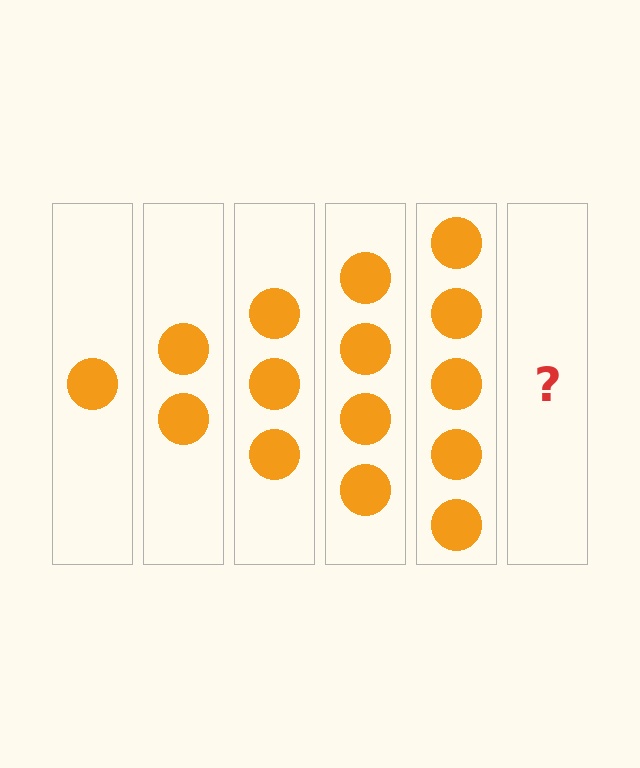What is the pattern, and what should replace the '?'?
The pattern is that each step adds one more circle. The '?' should be 6 circles.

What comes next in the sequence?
The next element should be 6 circles.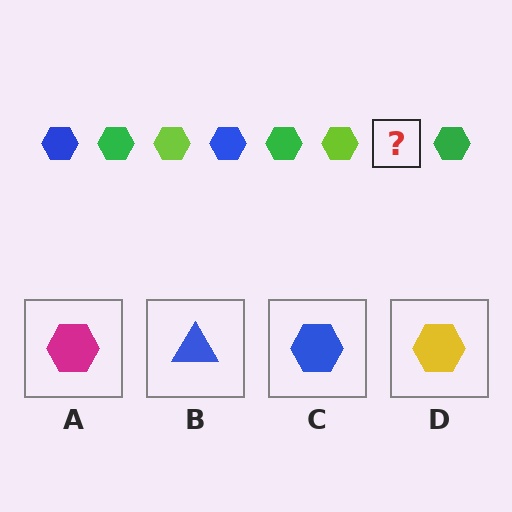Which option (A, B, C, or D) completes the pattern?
C.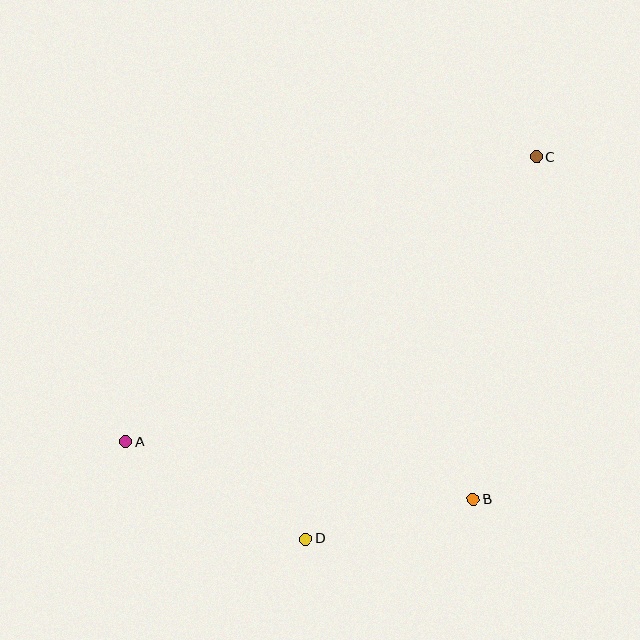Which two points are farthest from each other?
Points A and C are farthest from each other.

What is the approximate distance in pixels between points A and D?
The distance between A and D is approximately 204 pixels.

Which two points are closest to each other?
Points B and D are closest to each other.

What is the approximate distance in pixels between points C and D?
The distance between C and D is approximately 447 pixels.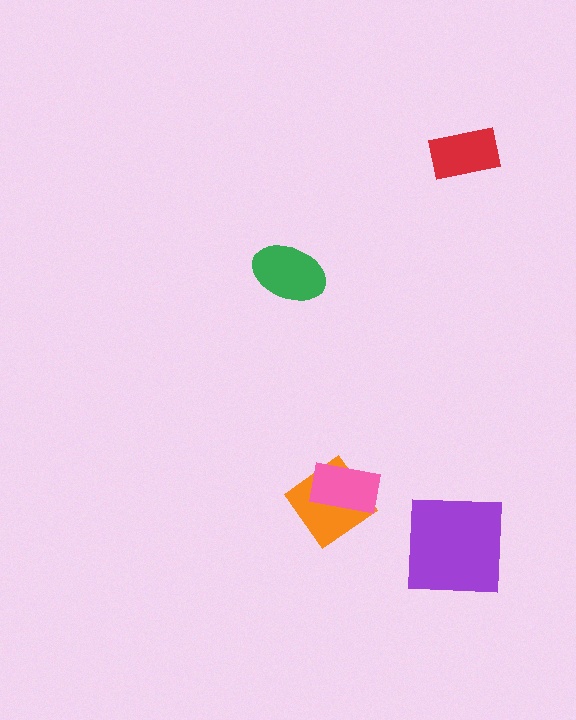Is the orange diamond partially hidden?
Yes, it is partially covered by another shape.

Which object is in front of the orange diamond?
The pink rectangle is in front of the orange diamond.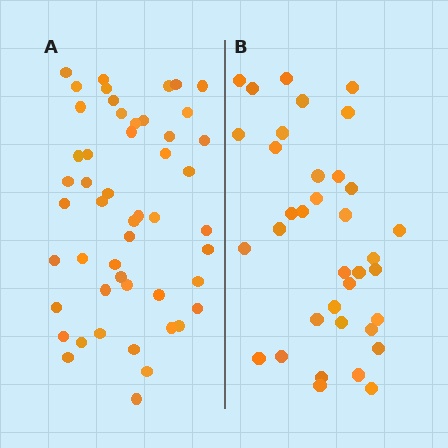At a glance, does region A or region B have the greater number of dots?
Region A (the left region) has more dots.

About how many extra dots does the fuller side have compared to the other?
Region A has approximately 15 more dots than region B.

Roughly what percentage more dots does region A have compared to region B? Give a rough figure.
About 40% more.